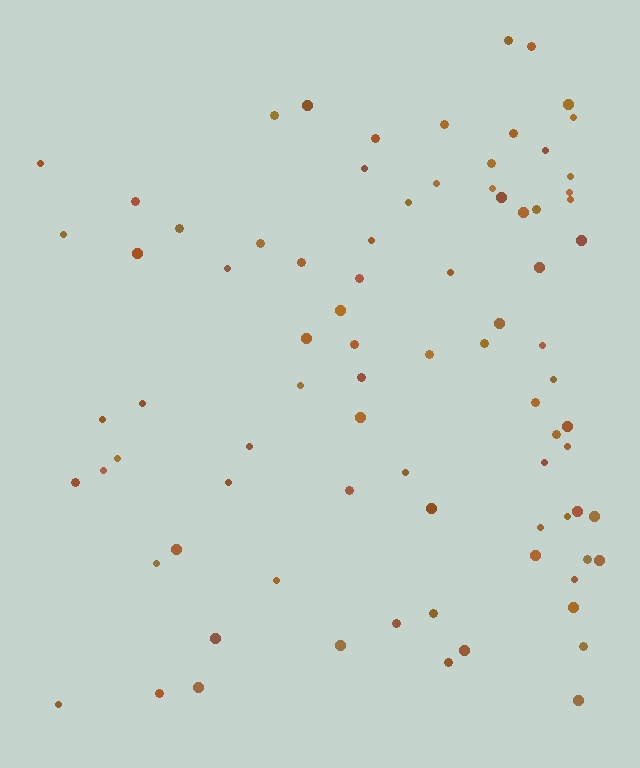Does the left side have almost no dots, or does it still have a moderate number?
Still a moderate number, just noticeably fewer than the right.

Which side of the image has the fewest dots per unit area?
The left.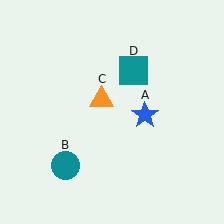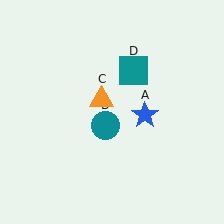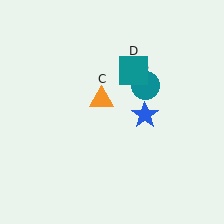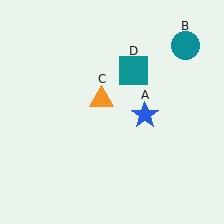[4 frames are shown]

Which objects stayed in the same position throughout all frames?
Blue star (object A) and orange triangle (object C) and teal square (object D) remained stationary.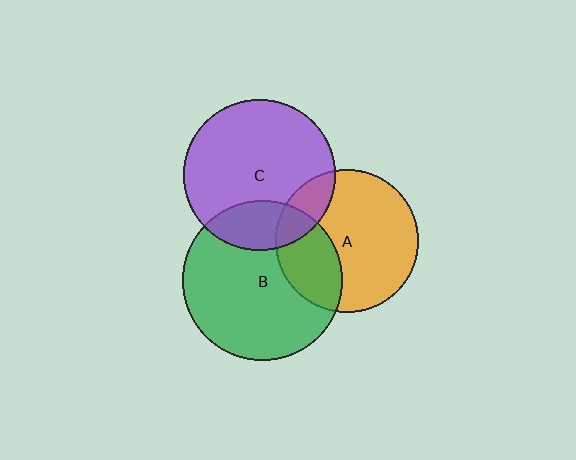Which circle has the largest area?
Circle B (green).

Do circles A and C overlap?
Yes.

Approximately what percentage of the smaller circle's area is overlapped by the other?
Approximately 15%.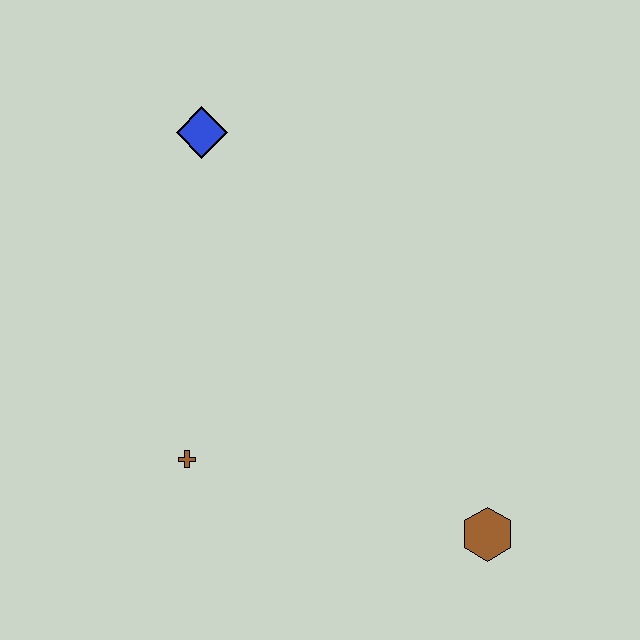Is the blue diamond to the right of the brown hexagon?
No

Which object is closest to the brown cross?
The brown hexagon is closest to the brown cross.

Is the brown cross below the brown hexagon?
No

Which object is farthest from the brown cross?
The blue diamond is farthest from the brown cross.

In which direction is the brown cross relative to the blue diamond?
The brown cross is below the blue diamond.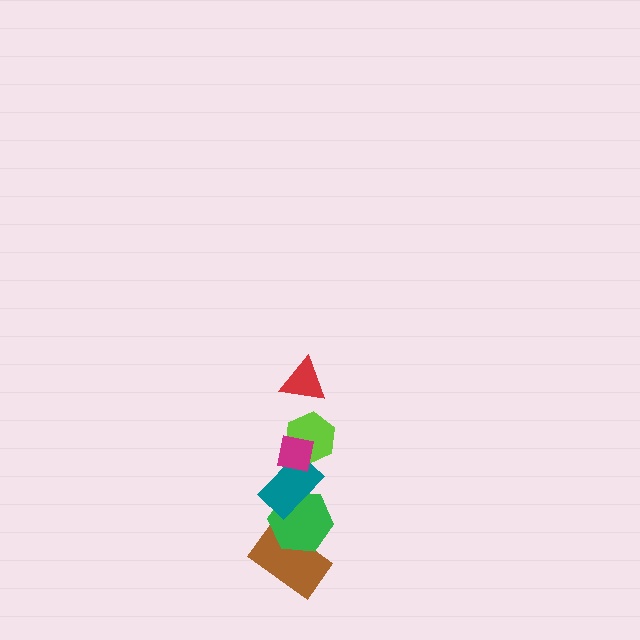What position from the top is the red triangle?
The red triangle is 1st from the top.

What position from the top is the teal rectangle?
The teal rectangle is 4th from the top.